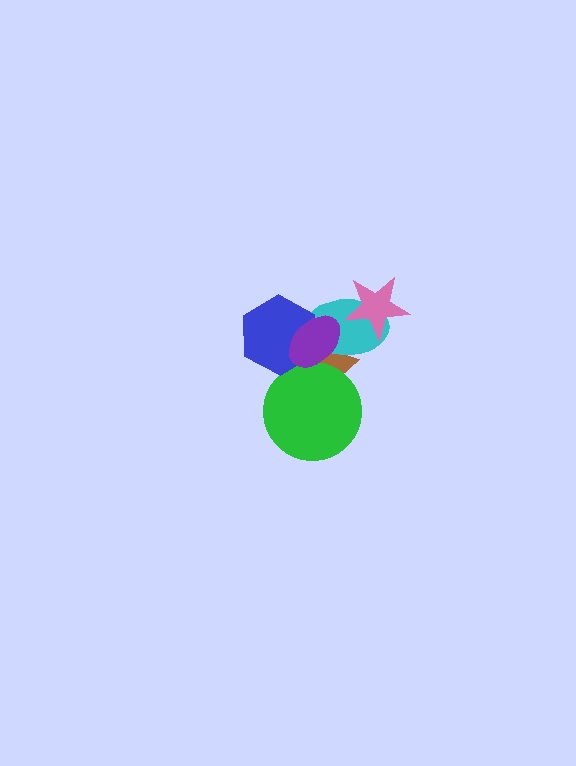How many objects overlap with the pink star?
1 object overlaps with the pink star.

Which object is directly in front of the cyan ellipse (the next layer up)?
The blue hexagon is directly in front of the cyan ellipse.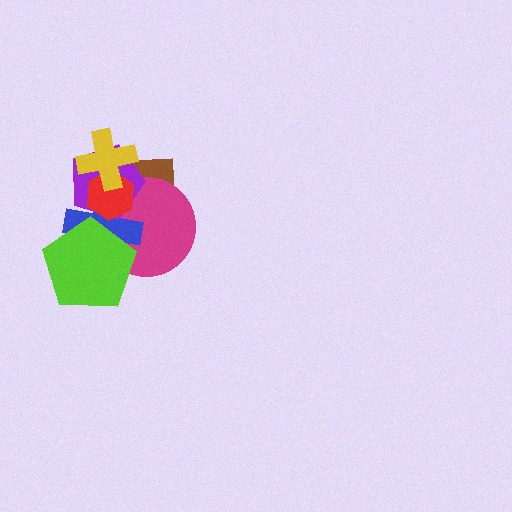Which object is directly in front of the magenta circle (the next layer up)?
The blue cross is directly in front of the magenta circle.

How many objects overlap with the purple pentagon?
5 objects overlap with the purple pentagon.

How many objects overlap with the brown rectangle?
5 objects overlap with the brown rectangle.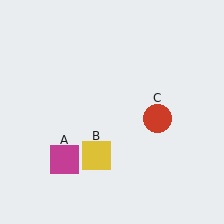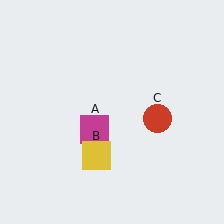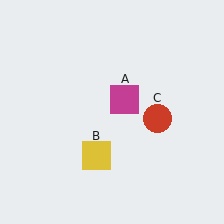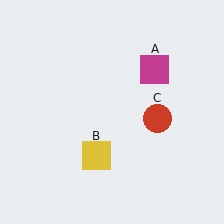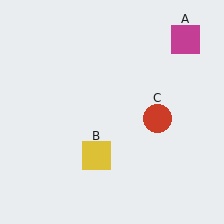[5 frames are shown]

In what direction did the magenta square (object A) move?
The magenta square (object A) moved up and to the right.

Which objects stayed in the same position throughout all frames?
Yellow square (object B) and red circle (object C) remained stationary.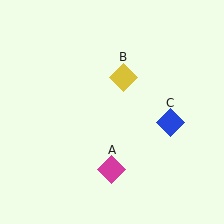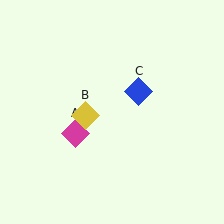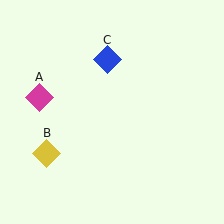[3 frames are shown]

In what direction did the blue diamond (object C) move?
The blue diamond (object C) moved up and to the left.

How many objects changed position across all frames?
3 objects changed position: magenta diamond (object A), yellow diamond (object B), blue diamond (object C).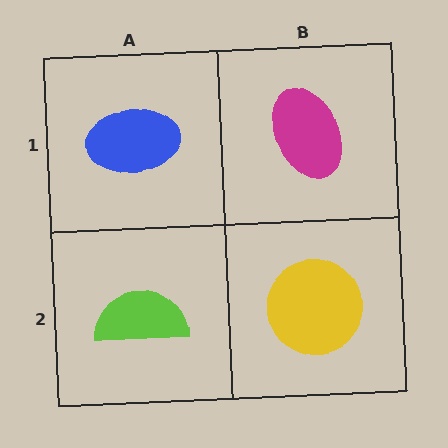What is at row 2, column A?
A lime semicircle.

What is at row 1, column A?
A blue ellipse.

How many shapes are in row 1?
2 shapes.